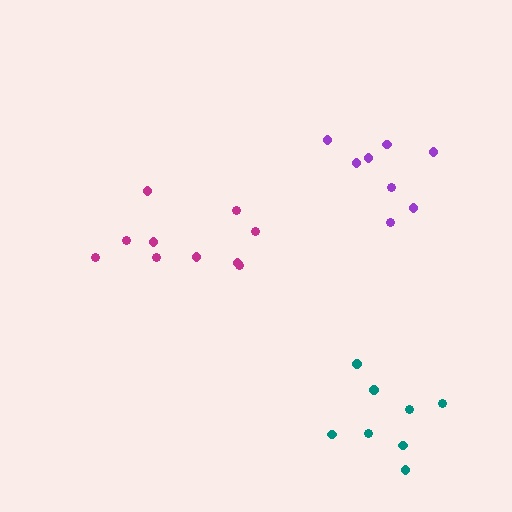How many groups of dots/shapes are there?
There are 3 groups.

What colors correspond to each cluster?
The clusters are colored: magenta, teal, purple.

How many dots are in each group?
Group 1: 10 dots, Group 2: 8 dots, Group 3: 8 dots (26 total).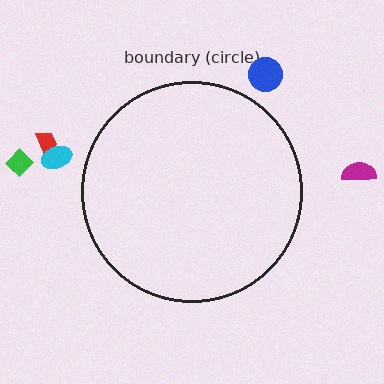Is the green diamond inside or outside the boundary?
Outside.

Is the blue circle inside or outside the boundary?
Outside.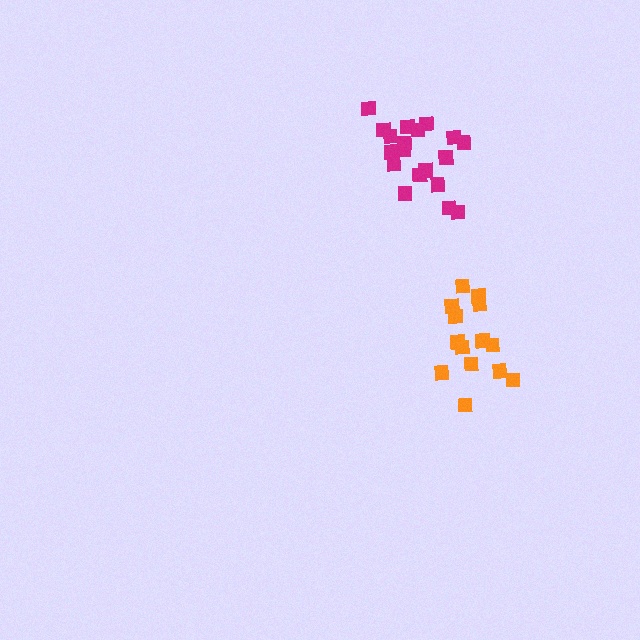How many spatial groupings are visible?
There are 2 spatial groupings.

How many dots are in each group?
Group 1: 14 dots, Group 2: 19 dots (33 total).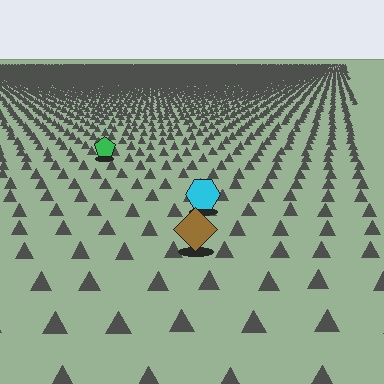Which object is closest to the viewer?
The brown diamond is closest. The texture marks near it are larger and more spread out.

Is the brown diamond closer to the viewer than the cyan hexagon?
Yes. The brown diamond is closer — you can tell from the texture gradient: the ground texture is coarser near it.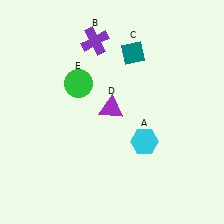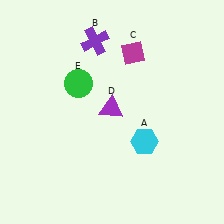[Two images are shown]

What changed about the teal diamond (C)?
In Image 1, C is teal. In Image 2, it changed to magenta.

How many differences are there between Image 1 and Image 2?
There is 1 difference between the two images.